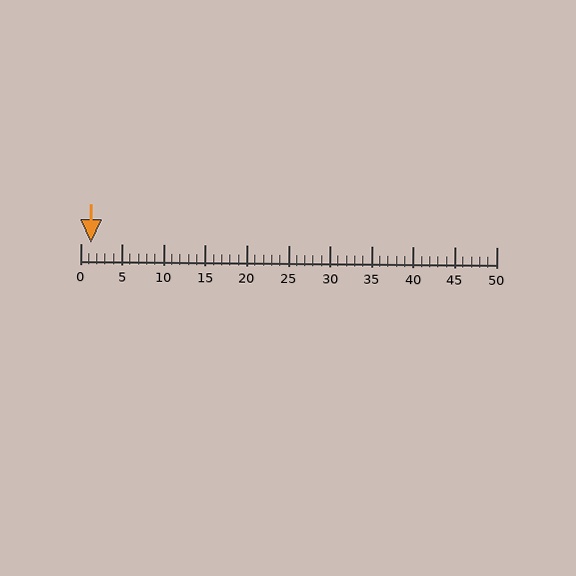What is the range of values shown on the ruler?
The ruler shows values from 0 to 50.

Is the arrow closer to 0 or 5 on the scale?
The arrow is closer to 0.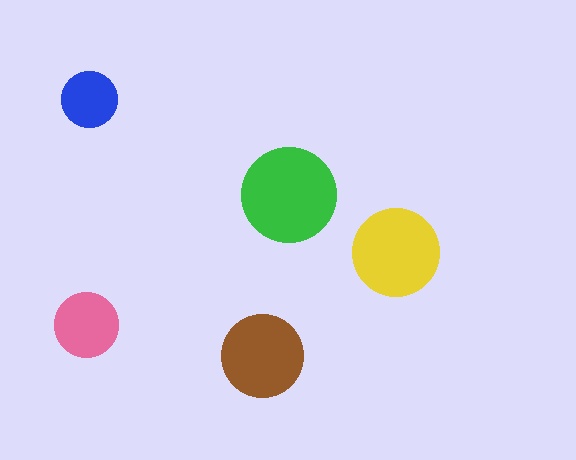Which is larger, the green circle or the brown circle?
The green one.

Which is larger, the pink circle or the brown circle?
The brown one.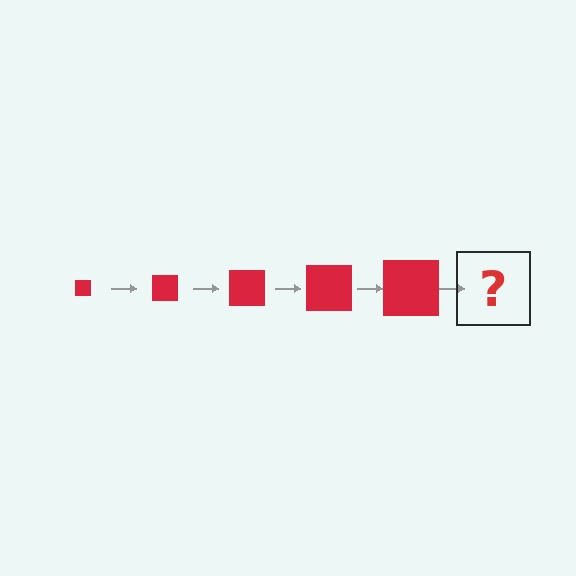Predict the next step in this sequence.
The next step is a red square, larger than the previous one.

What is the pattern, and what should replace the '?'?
The pattern is that the square gets progressively larger each step. The '?' should be a red square, larger than the previous one.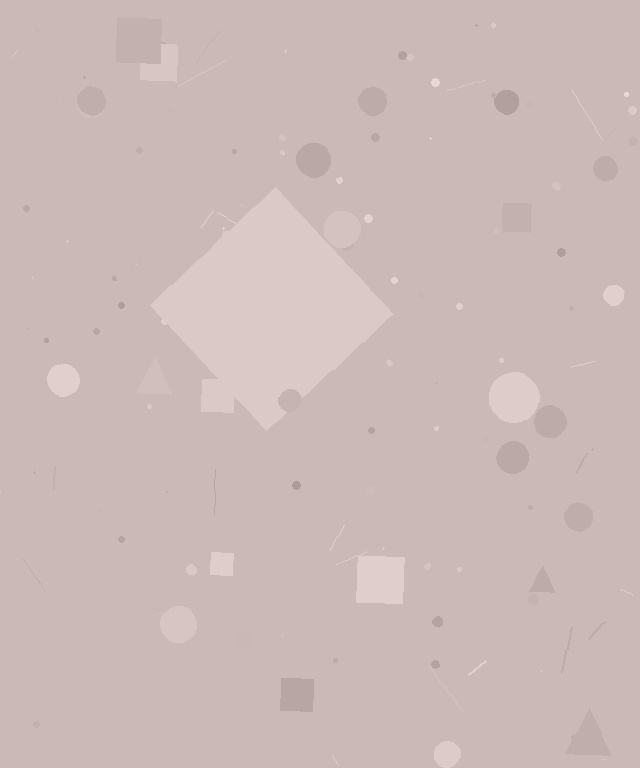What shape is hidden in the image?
A diamond is hidden in the image.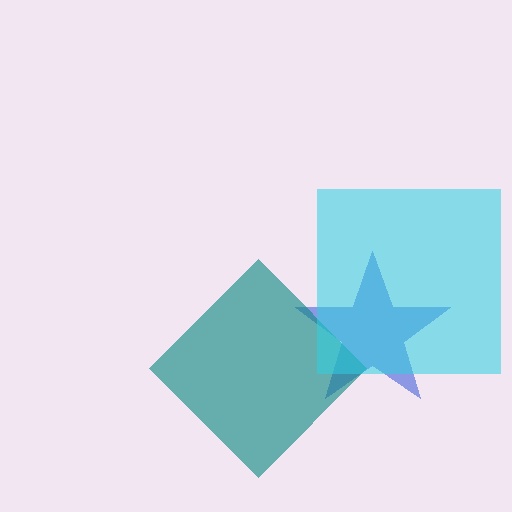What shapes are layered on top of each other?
The layered shapes are: a blue star, a teal diamond, a cyan square.